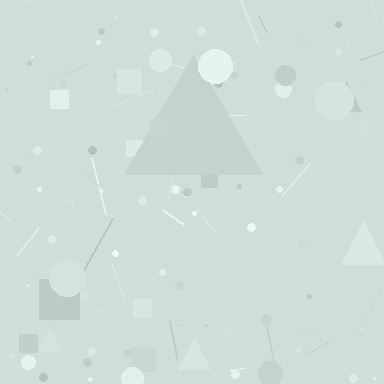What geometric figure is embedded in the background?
A triangle is embedded in the background.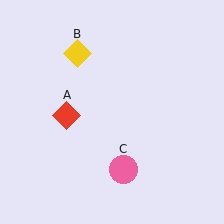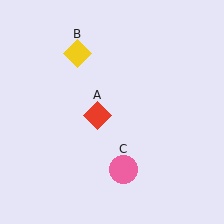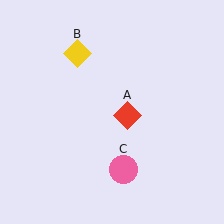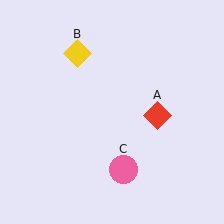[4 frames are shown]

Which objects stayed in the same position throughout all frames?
Yellow diamond (object B) and pink circle (object C) remained stationary.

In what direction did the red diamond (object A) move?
The red diamond (object A) moved right.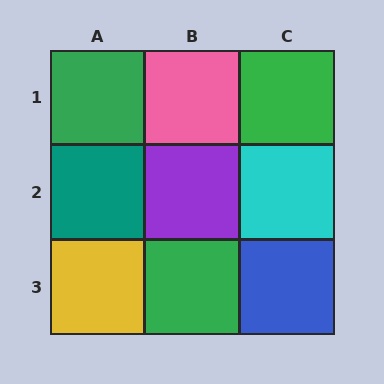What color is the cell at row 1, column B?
Pink.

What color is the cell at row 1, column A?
Green.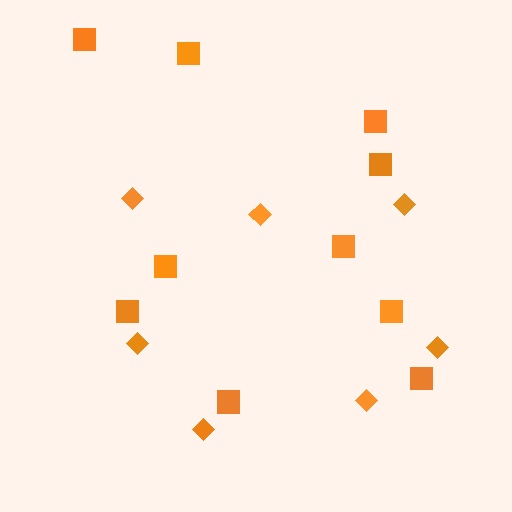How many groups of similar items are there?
There are 2 groups: one group of squares (10) and one group of diamonds (7).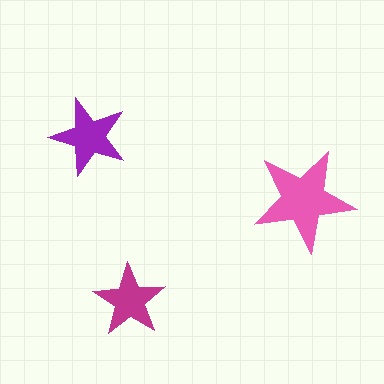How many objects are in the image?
There are 3 objects in the image.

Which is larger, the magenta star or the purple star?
The purple one.